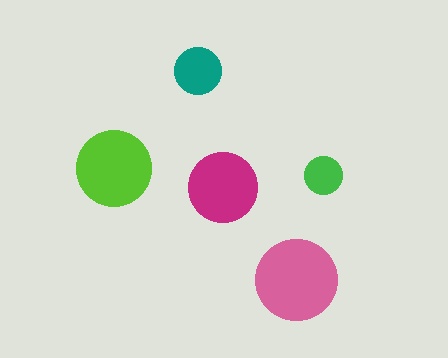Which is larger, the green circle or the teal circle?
The teal one.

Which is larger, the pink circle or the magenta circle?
The pink one.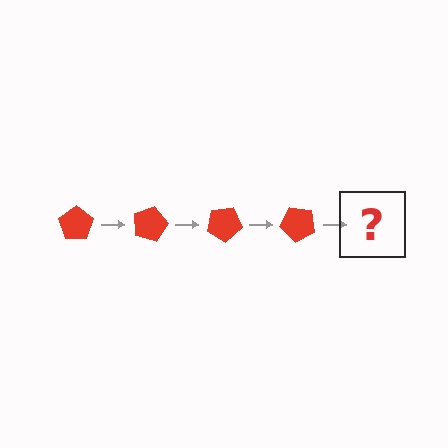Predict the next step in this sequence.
The next step is a red pentagon rotated 60 degrees.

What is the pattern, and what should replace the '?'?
The pattern is that the pentagon rotates 15 degrees each step. The '?' should be a red pentagon rotated 60 degrees.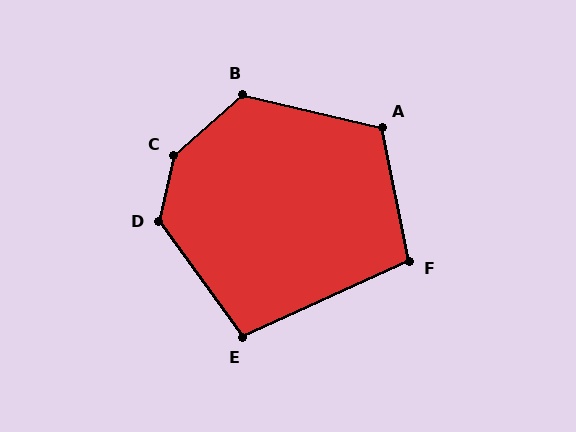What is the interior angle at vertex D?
Approximately 131 degrees (obtuse).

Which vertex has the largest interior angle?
C, at approximately 144 degrees.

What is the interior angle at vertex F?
Approximately 103 degrees (obtuse).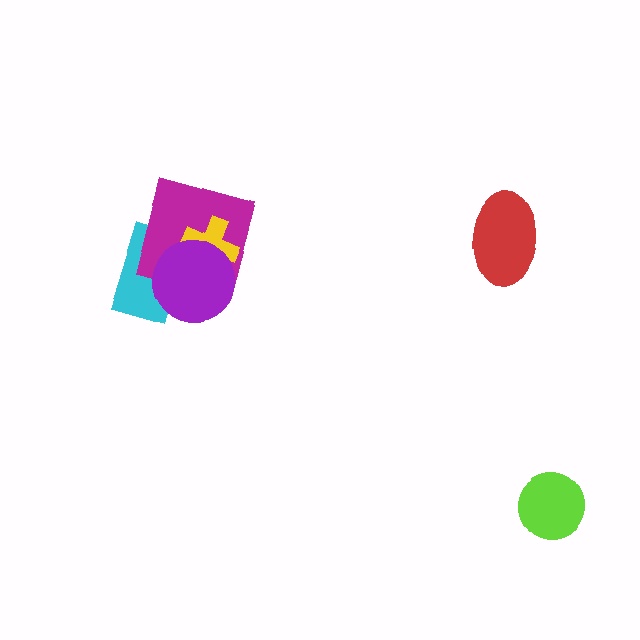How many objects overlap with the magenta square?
3 objects overlap with the magenta square.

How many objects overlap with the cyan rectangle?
3 objects overlap with the cyan rectangle.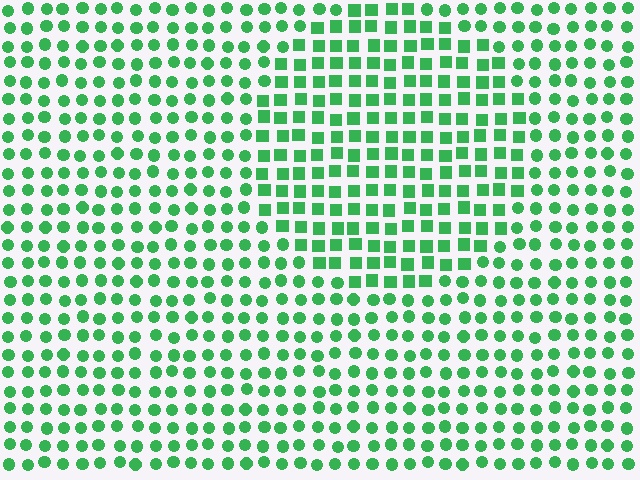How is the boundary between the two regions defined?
The boundary is defined by a change in element shape: squares inside vs. circles outside. All elements share the same color and spacing.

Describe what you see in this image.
The image is filled with small green elements arranged in a uniform grid. A circle-shaped region contains squares, while the surrounding area contains circles. The boundary is defined purely by the change in element shape.